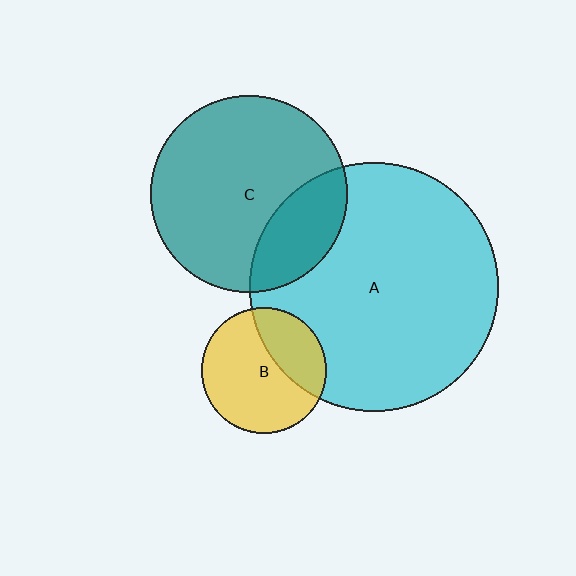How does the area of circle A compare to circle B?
Approximately 4.0 times.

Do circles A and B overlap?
Yes.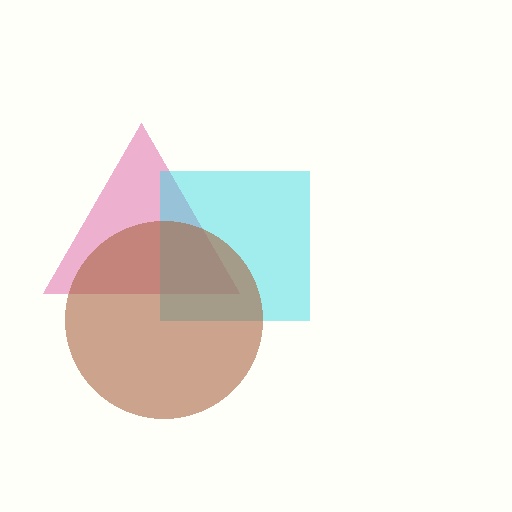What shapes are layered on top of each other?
The layered shapes are: a pink triangle, a cyan square, a brown circle.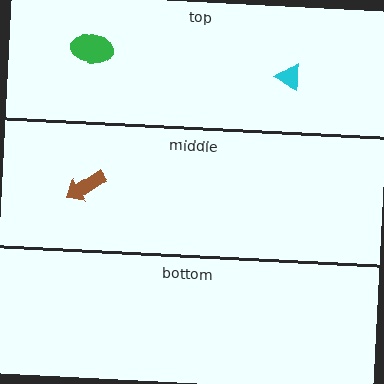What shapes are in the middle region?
The brown arrow.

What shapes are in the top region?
The cyan triangle, the green ellipse.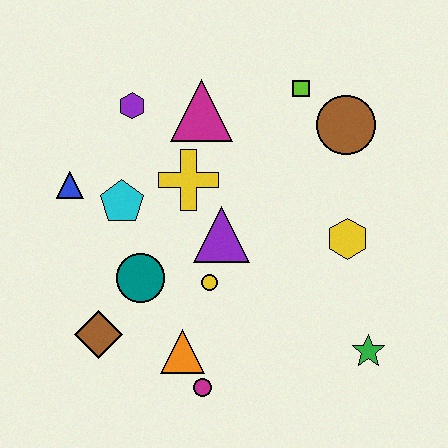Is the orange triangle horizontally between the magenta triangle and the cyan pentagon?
Yes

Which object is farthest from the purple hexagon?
The green star is farthest from the purple hexagon.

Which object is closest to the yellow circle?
The purple triangle is closest to the yellow circle.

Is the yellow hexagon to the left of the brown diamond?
No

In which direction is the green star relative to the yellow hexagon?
The green star is below the yellow hexagon.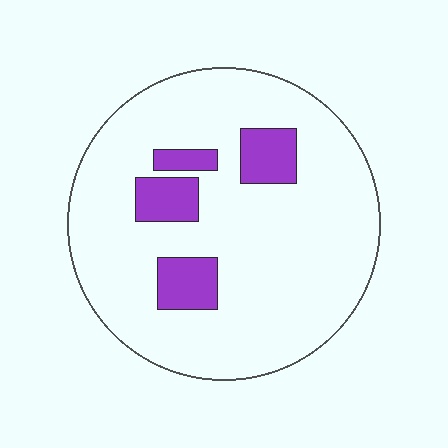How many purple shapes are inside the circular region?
4.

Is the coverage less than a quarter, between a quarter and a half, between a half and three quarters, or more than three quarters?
Less than a quarter.